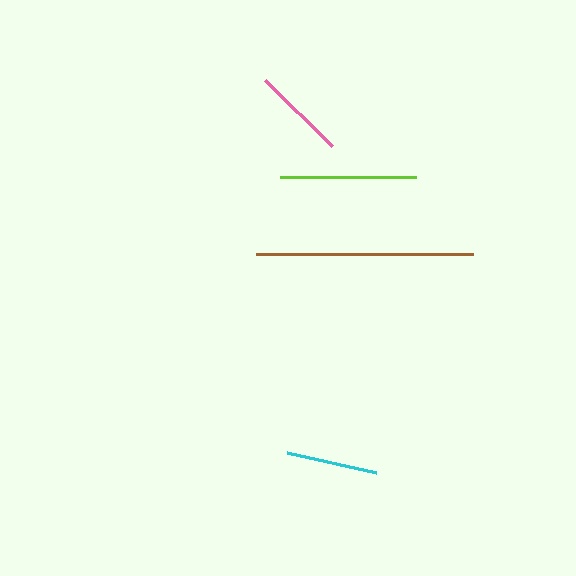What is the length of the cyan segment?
The cyan segment is approximately 92 pixels long.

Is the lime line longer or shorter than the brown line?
The brown line is longer than the lime line.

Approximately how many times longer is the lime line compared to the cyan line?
The lime line is approximately 1.5 times the length of the cyan line.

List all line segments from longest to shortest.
From longest to shortest: brown, lime, pink, cyan.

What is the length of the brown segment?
The brown segment is approximately 217 pixels long.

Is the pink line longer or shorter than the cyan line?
The pink line is longer than the cyan line.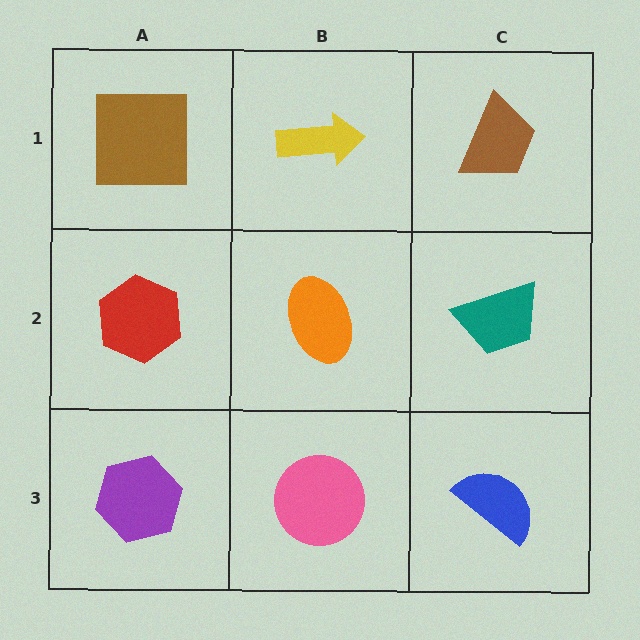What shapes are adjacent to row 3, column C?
A teal trapezoid (row 2, column C), a pink circle (row 3, column B).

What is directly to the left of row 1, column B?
A brown square.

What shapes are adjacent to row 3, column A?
A red hexagon (row 2, column A), a pink circle (row 3, column B).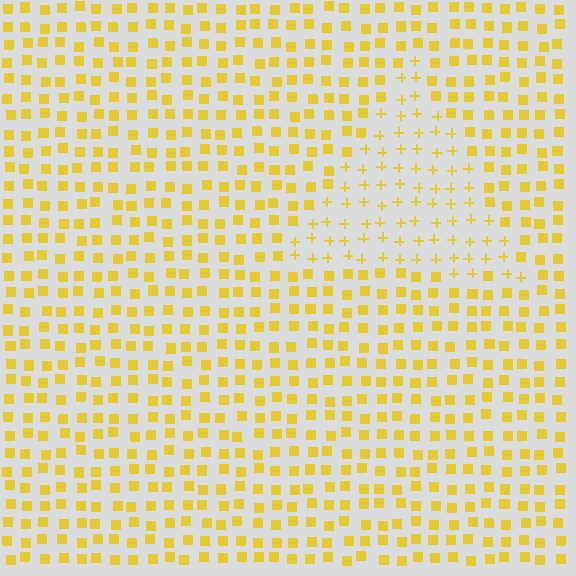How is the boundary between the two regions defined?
The boundary is defined by a change in element shape: plus signs inside vs. squares outside. All elements share the same color and spacing.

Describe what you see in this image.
The image is filled with small yellow elements arranged in a uniform grid. A triangle-shaped region contains plus signs, while the surrounding area contains squares. The boundary is defined purely by the change in element shape.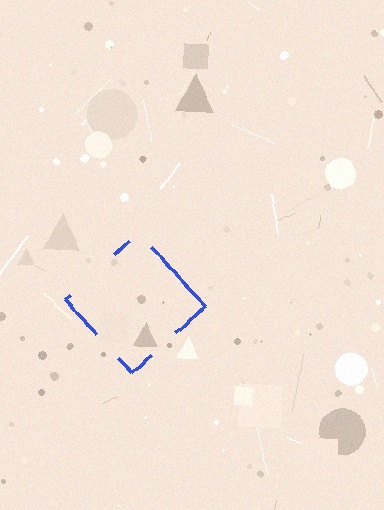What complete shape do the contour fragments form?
The contour fragments form a diamond.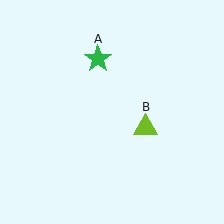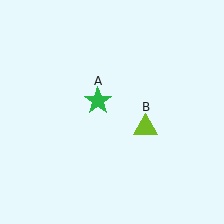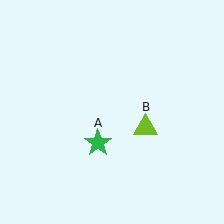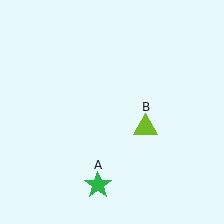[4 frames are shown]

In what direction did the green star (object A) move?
The green star (object A) moved down.